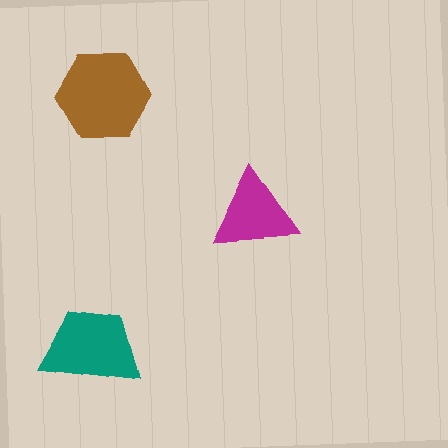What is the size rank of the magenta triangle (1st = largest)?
3rd.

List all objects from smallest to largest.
The magenta triangle, the teal trapezoid, the brown hexagon.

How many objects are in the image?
There are 3 objects in the image.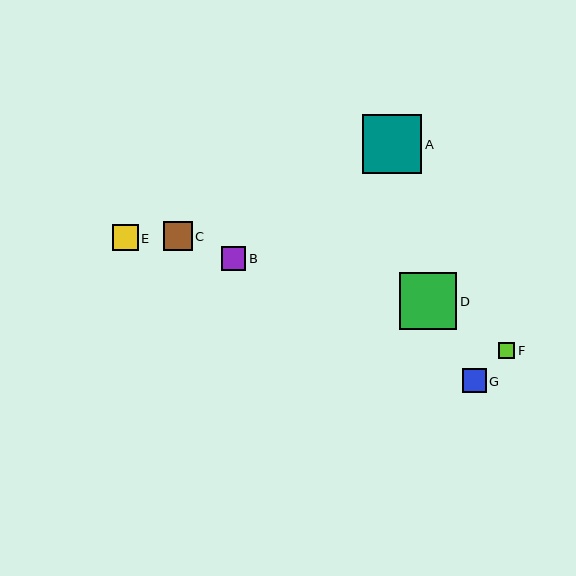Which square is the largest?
Square A is the largest with a size of approximately 59 pixels.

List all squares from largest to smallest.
From largest to smallest: A, D, C, E, G, B, F.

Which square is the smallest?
Square F is the smallest with a size of approximately 16 pixels.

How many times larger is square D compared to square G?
Square D is approximately 2.4 times the size of square G.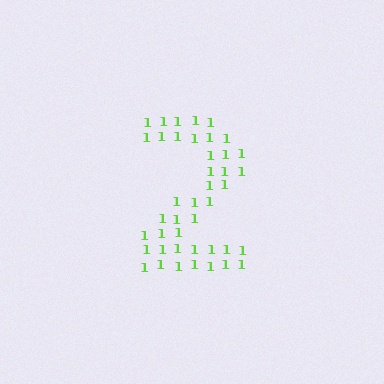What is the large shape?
The large shape is the digit 2.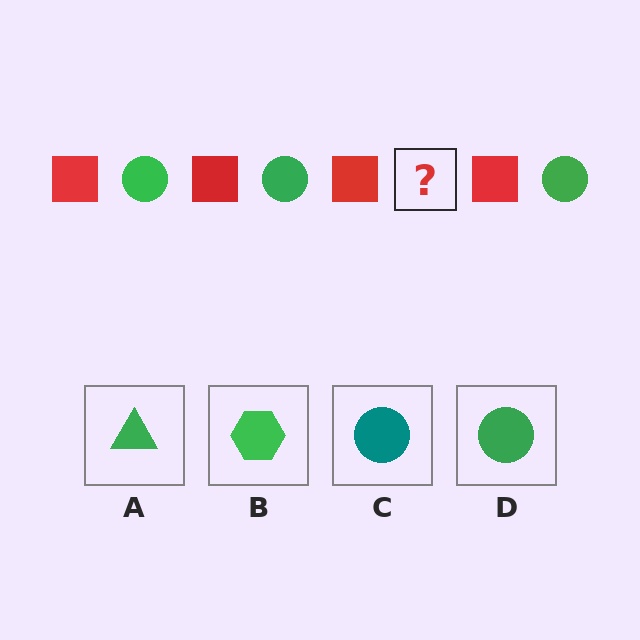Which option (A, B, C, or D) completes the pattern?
D.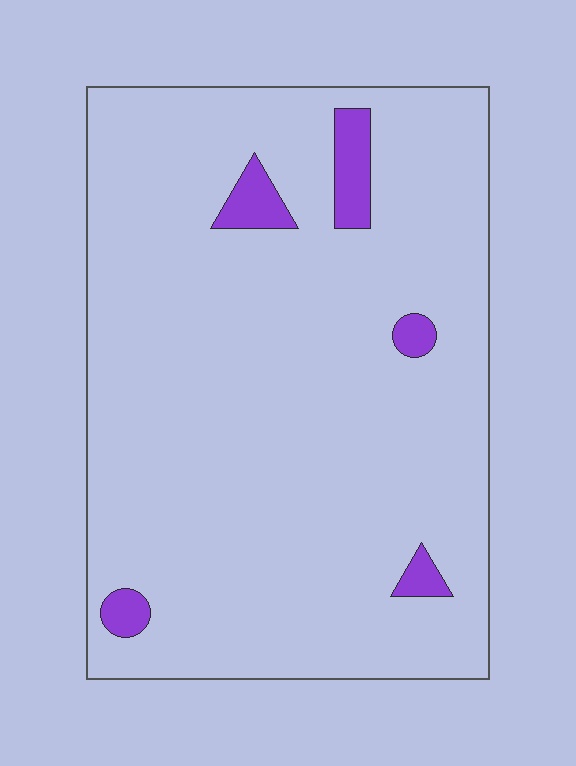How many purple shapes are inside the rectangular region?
5.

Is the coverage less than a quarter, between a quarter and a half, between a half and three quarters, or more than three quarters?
Less than a quarter.